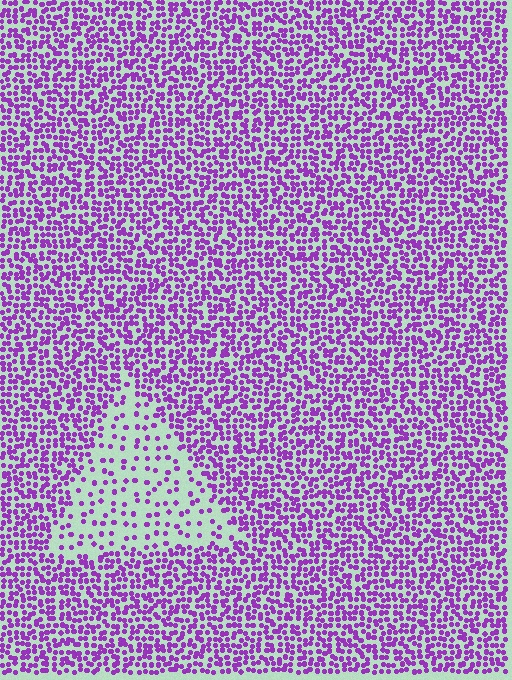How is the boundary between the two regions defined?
The boundary is defined by a change in element density (approximately 2.8x ratio). All elements are the same color, size, and shape.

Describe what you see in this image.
The image contains small purple elements arranged at two different densities. A triangle-shaped region is visible where the elements are less densely packed than the surrounding area.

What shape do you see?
I see a triangle.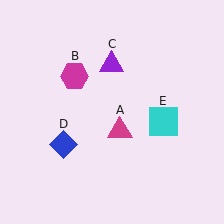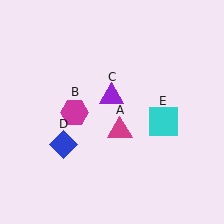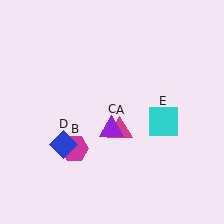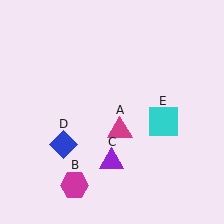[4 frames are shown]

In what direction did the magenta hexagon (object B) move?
The magenta hexagon (object B) moved down.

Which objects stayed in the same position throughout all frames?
Magenta triangle (object A) and blue diamond (object D) and cyan square (object E) remained stationary.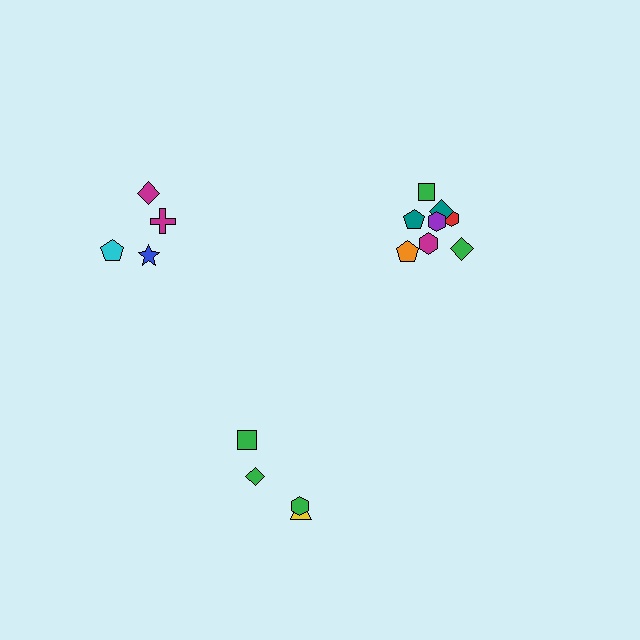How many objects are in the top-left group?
There are 4 objects.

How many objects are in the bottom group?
There are 4 objects.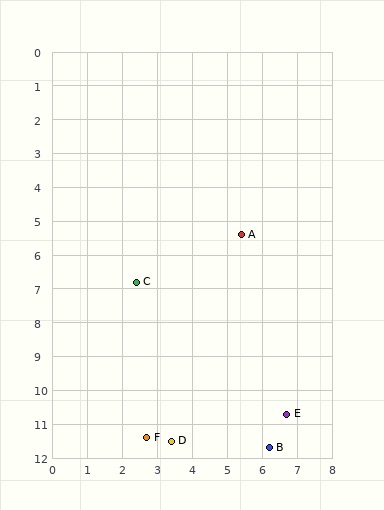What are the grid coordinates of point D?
Point D is at approximately (3.4, 11.5).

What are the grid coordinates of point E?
Point E is at approximately (6.7, 10.7).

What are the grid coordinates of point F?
Point F is at approximately (2.7, 11.4).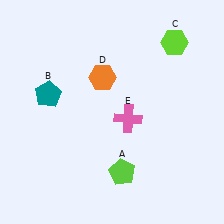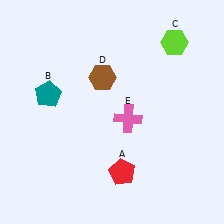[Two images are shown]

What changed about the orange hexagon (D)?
In Image 1, D is orange. In Image 2, it changed to brown.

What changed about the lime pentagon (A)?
In Image 1, A is lime. In Image 2, it changed to red.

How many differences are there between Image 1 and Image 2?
There are 2 differences between the two images.